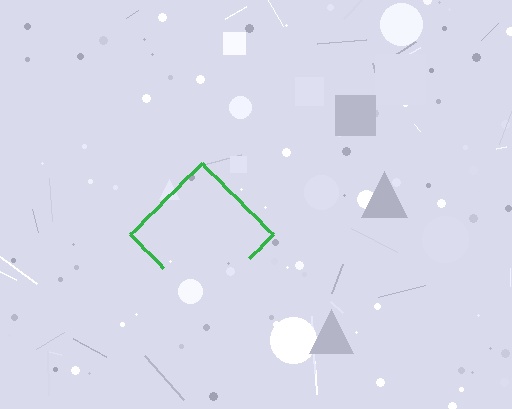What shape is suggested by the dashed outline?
The dashed outline suggests a diamond.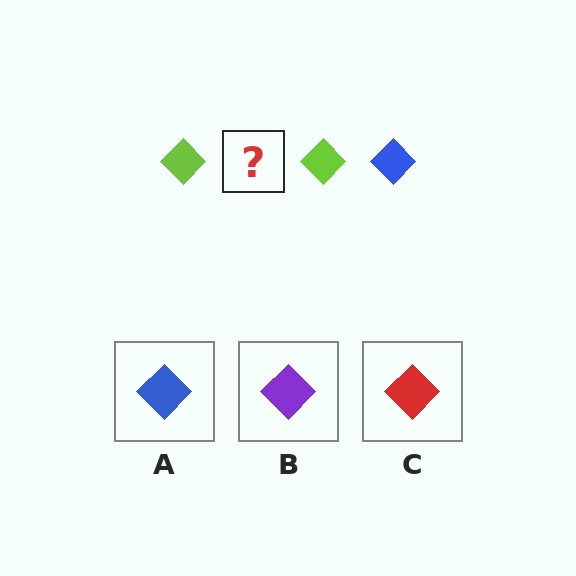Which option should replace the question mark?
Option A.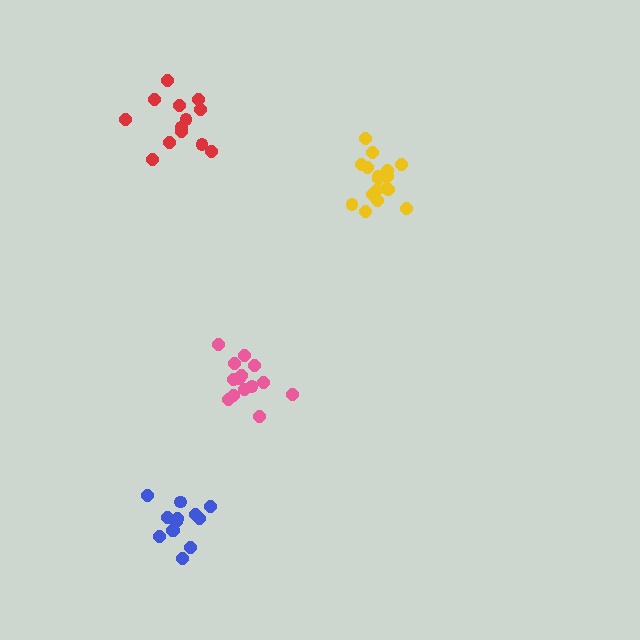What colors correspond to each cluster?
The clusters are colored: blue, pink, yellow, red.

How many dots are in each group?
Group 1: 14 dots, Group 2: 14 dots, Group 3: 18 dots, Group 4: 14 dots (60 total).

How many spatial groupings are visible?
There are 4 spatial groupings.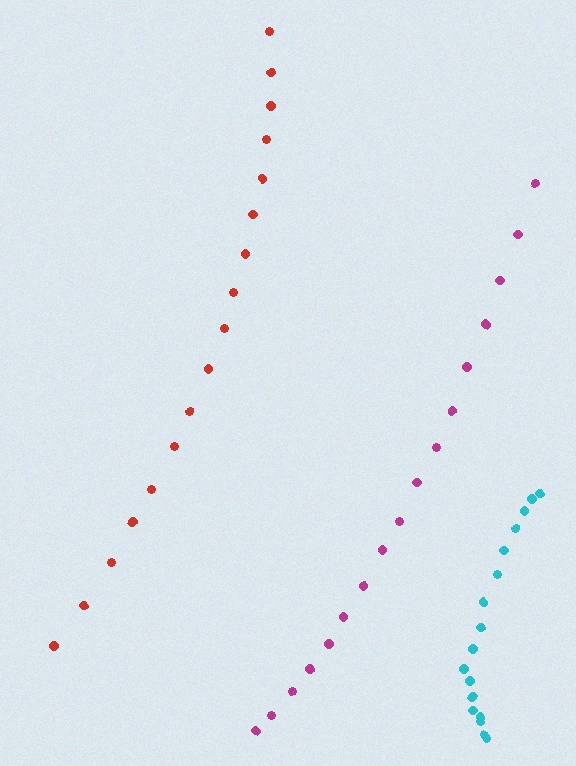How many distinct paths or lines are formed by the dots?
There are 3 distinct paths.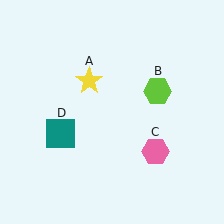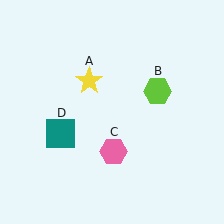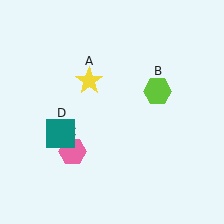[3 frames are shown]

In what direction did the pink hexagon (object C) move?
The pink hexagon (object C) moved left.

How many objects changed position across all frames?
1 object changed position: pink hexagon (object C).